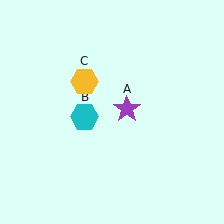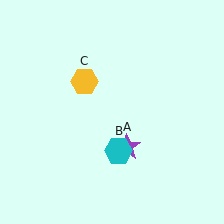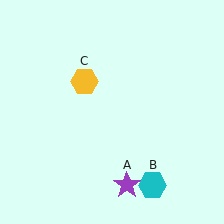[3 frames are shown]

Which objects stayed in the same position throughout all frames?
Yellow hexagon (object C) remained stationary.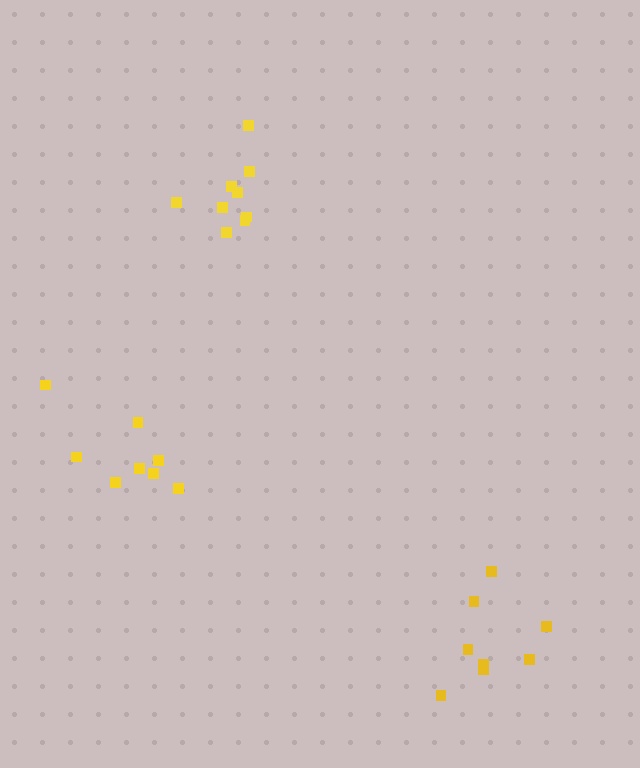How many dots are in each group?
Group 1: 9 dots, Group 2: 8 dots, Group 3: 8 dots (25 total).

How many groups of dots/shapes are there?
There are 3 groups.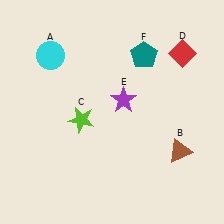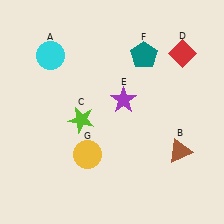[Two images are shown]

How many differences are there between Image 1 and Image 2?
There is 1 difference between the two images.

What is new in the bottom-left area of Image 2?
A yellow circle (G) was added in the bottom-left area of Image 2.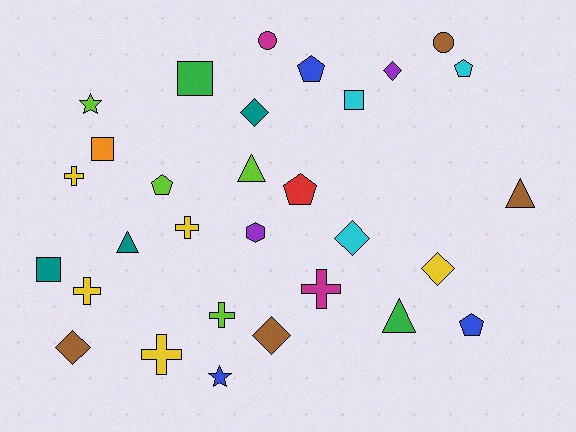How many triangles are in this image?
There are 4 triangles.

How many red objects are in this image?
There is 1 red object.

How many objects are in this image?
There are 30 objects.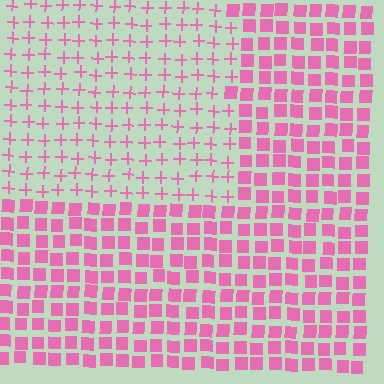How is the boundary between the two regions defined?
The boundary is defined by a change in element shape: plus signs inside vs. squares outside. All elements share the same color and spacing.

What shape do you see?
I see a rectangle.